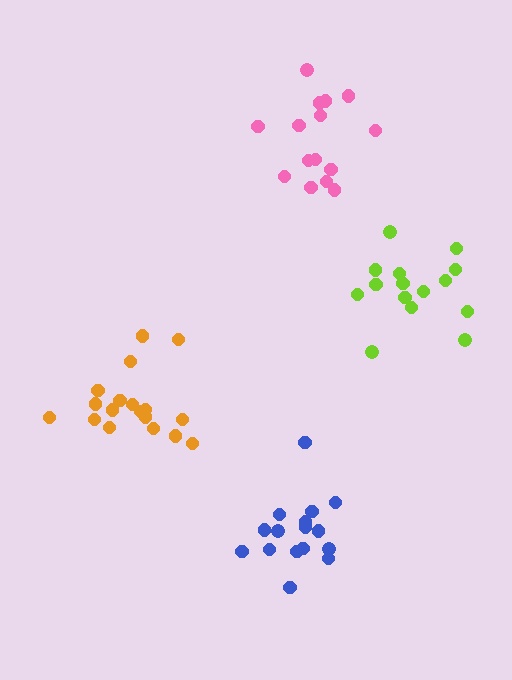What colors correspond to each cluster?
The clusters are colored: lime, orange, pink, blue.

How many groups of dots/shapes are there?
There are 4 groups.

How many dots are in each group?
Group 1: 15 dots, Group 2: 18 dots, Group 3: 15 dots, Group 4: 16 dots (64 total).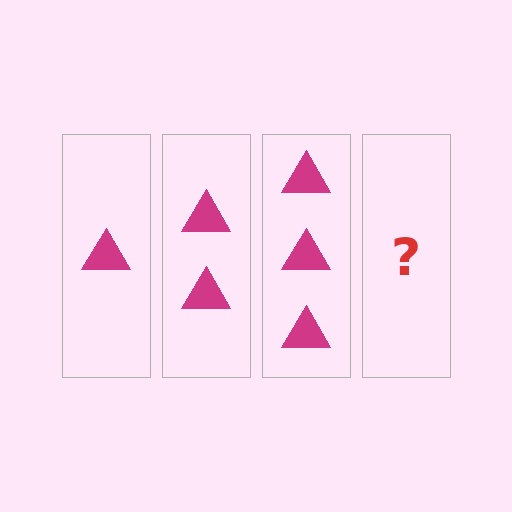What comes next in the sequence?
The next element should be 4 triangles.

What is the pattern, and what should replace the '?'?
The pattern is that each step adds one more triangle. The '?' should be 4 triangles.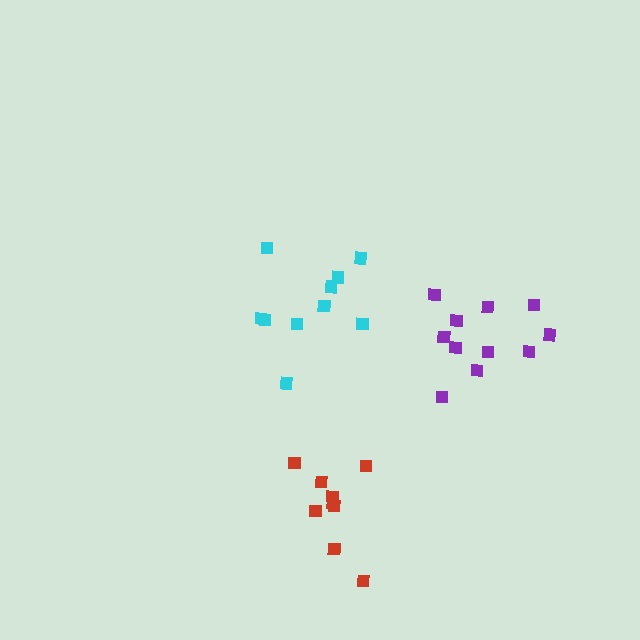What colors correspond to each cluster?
The clusters are colored: cyan, red, purple.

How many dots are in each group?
Group 1: 10 dots, Group 2: 9 dots, Group 3: 11 dots (30 total).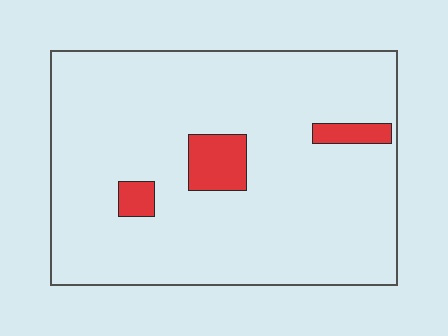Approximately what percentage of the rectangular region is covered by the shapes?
Approximately 10%.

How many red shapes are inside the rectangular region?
3.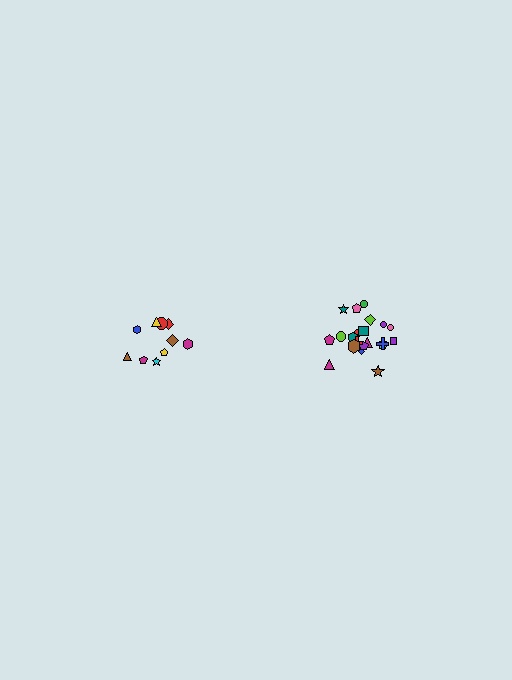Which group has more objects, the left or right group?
The right group.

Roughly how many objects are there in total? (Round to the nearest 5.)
Roughly 30 objects in total.